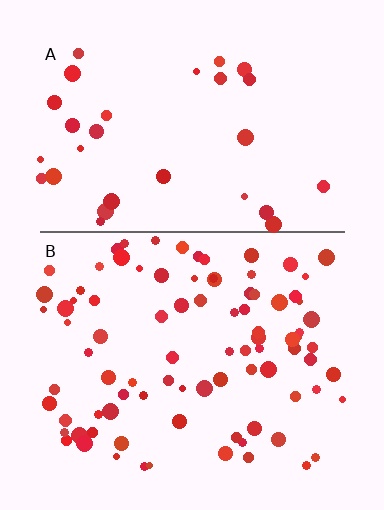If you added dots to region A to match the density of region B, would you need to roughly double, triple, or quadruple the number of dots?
Approximately triple.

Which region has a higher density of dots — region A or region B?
B (the bottom).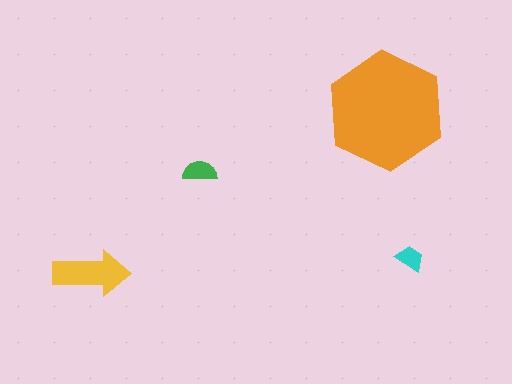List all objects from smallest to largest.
The cyan trapezoid, the green semicircle, the yellow arrow, the orange hexagon.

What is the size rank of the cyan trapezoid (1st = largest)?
4th.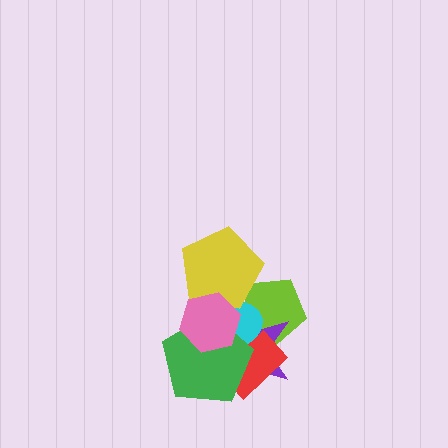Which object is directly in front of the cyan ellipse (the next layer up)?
The green pentagon is directly in front of the cyan ellipse.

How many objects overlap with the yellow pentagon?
3 objects overlap with the yellow pentagon.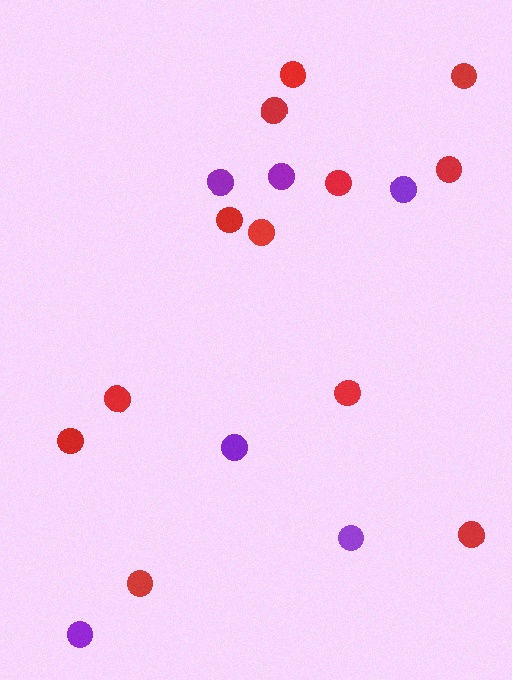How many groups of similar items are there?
There are 2 groups: one group of purple circles (6) and one group of red circles (12).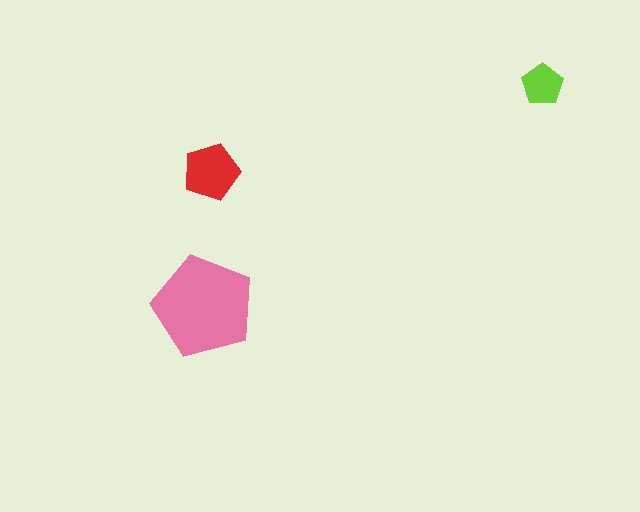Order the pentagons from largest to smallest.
the pink one, the red one, the lime one.